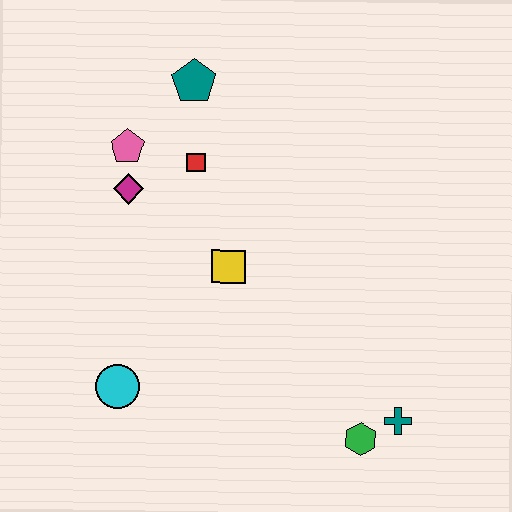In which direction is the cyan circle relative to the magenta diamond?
The cyan circle is below the magenta diamond.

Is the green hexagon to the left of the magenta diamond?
No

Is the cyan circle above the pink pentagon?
No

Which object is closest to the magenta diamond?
The pink pentagon is closest to the magenta diamond.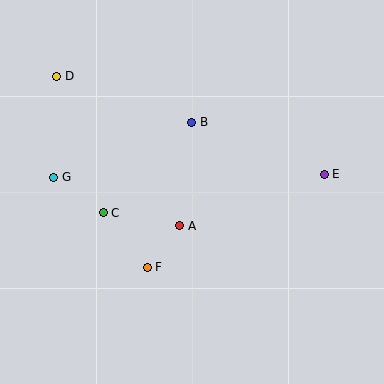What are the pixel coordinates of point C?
Point C is at (103, 213).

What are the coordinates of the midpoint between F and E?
The midpoint between F and E is at (236, 221).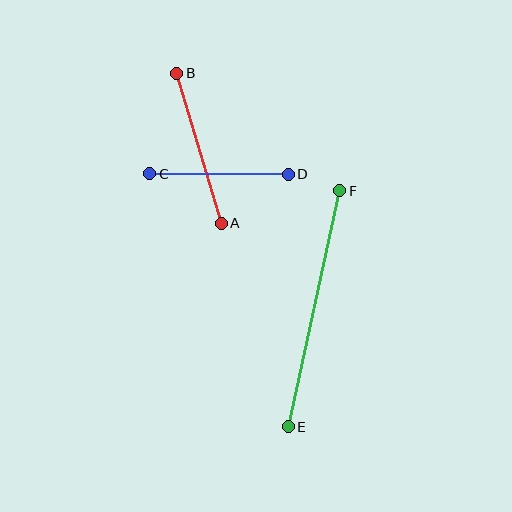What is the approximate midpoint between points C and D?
The midpoint is at approximately (219, 174) pixels.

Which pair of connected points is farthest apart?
Points E and F are farthest apart.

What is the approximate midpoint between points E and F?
The midpoint is at approximately (314, 309) pixels.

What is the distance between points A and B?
The distance is approximately 157 pixels.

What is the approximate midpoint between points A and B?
The midpoint is at approximately (199, 148) pixels.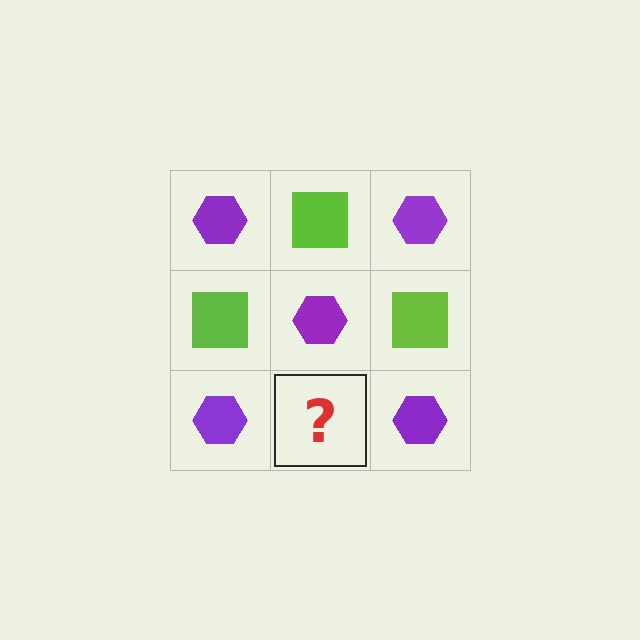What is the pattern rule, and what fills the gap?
The rule is that it alternates purple hexagon and lime square in a checkerboard pattern. The gap should be filled with a lime square.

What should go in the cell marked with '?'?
The missing cell should contain a lime square.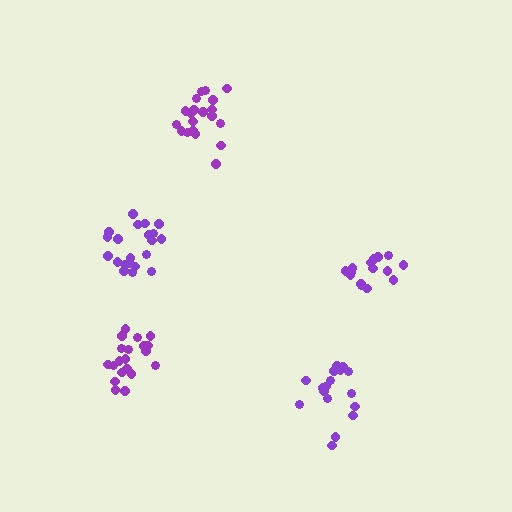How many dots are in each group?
Group 1: 21 dots, Group 2: 19 dots, Group 3: 20 dots, Group 4: 20 dots, Group 5: 15 dots (95 total).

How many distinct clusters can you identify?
There are 5 distinct clusters.